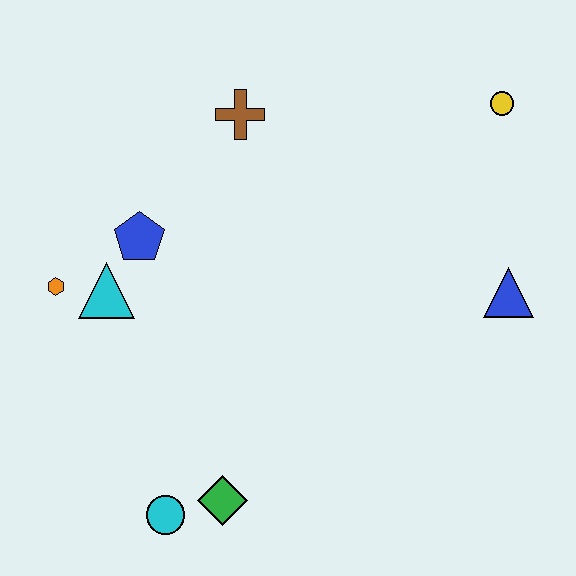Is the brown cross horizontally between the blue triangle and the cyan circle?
Yes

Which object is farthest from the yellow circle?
The cyan circle is farthest from the yellow circle.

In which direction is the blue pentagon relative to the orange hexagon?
The blue pentagon is to the right of the orange hexagon.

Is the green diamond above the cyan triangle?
No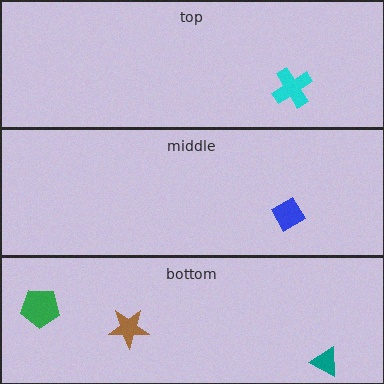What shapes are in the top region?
The cyan cross.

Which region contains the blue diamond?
The middle region.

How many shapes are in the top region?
1.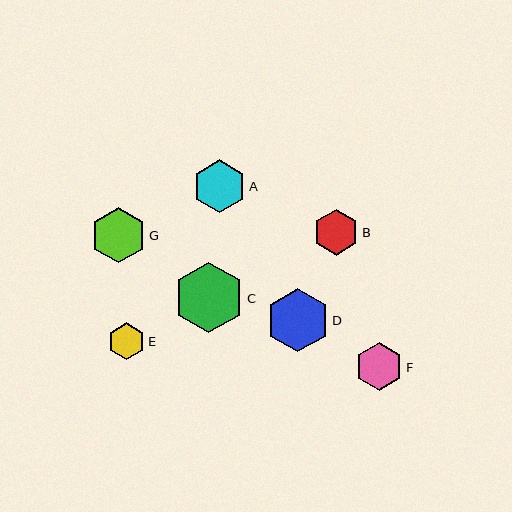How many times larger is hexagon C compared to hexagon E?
Hexagon C is approximately 1.9 times the size of hexagon E.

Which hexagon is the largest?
Hexagon C is the largest with a size of approximately 70 pixels.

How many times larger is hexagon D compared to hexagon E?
Hexagon D is approximately 1.7 times the size of hexagon E.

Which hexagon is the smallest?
Hexagon E is the smallest with a size of approximately 37 pixels.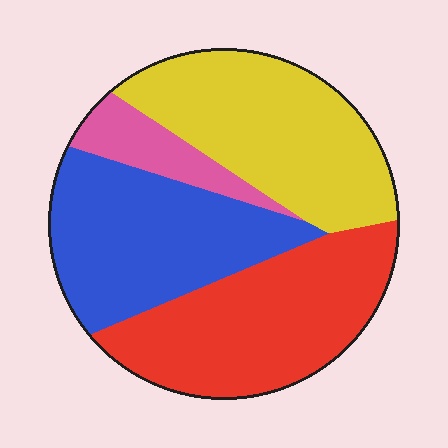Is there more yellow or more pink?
Yellow.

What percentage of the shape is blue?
Blue covers around 30% of the shape.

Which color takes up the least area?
Pink, at roughly 10%.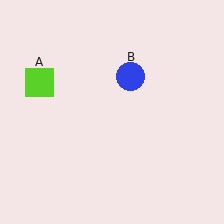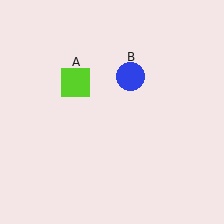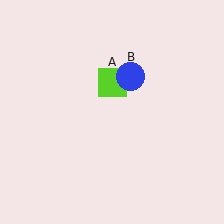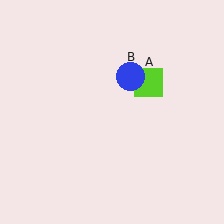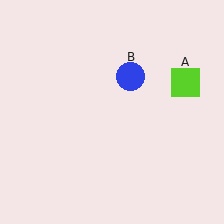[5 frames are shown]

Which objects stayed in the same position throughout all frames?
Blue circle (object B) remained stationary.